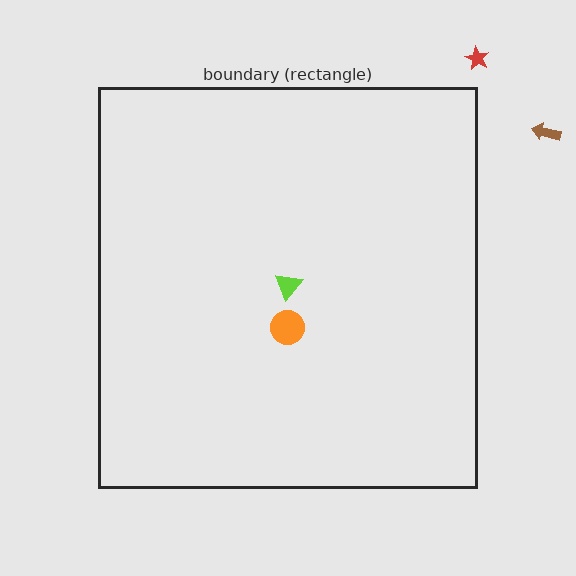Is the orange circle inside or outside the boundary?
Inside.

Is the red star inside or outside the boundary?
Outside.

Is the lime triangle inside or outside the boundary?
Inside.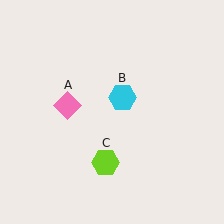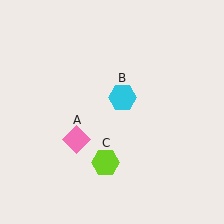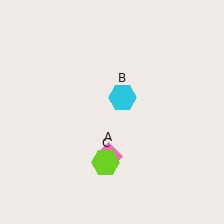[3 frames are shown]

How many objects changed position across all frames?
1 object changed position: pink diamond (object A).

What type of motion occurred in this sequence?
The pink diamond (object A) rotated counterclockwise around the center of the scene.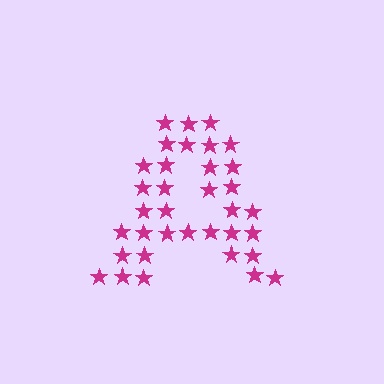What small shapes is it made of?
It is made of small stars.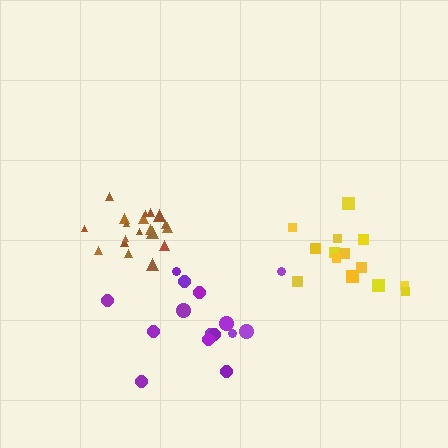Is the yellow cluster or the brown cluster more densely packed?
Brown.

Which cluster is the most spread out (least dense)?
Purple.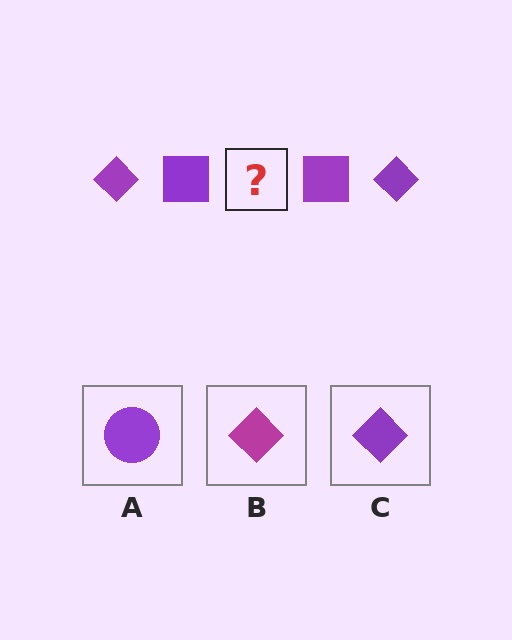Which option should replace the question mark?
Option C.